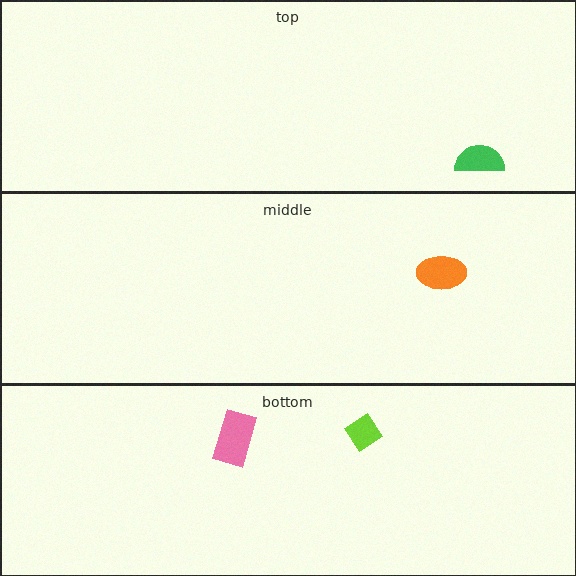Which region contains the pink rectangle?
The bottom region.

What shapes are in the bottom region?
The pink rectangle, the lime diamond.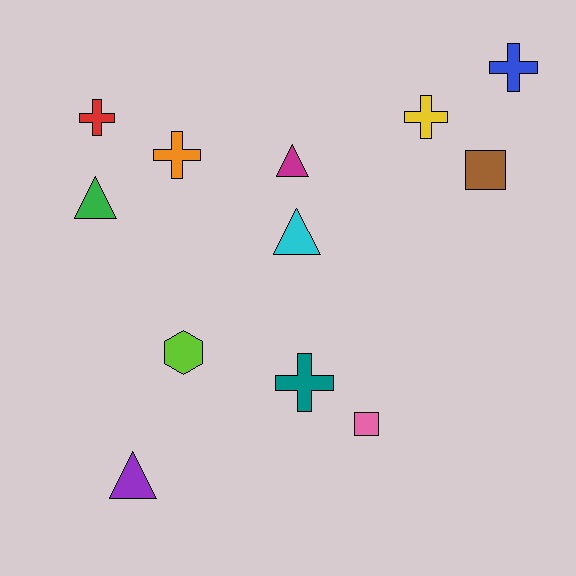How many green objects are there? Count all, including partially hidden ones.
There is 1 green object.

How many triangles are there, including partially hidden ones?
There are 4 triangles.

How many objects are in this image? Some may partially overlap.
There are 12 objects.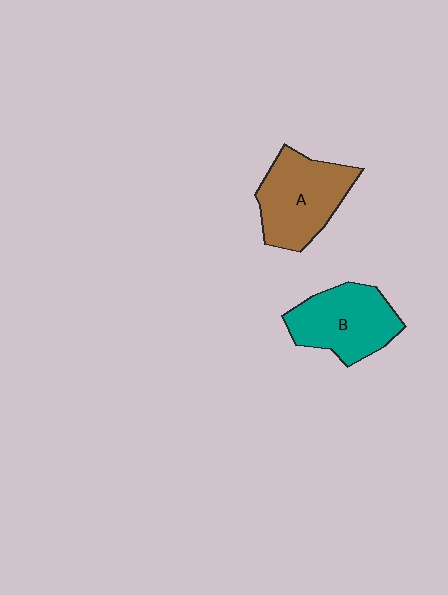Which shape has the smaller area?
Shape B (teal).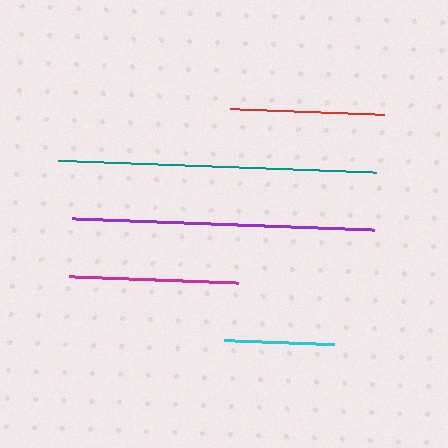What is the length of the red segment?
The red segment is approximately 153 pixels long.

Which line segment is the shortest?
The cyan line is the shortest at approximately 110 pixels.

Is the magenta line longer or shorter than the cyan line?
The magenta line is longer than the cyan line.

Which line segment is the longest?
The teal line is the longest at approximately 318 pixels.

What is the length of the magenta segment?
The magenta segment is approximately 169 pixels long.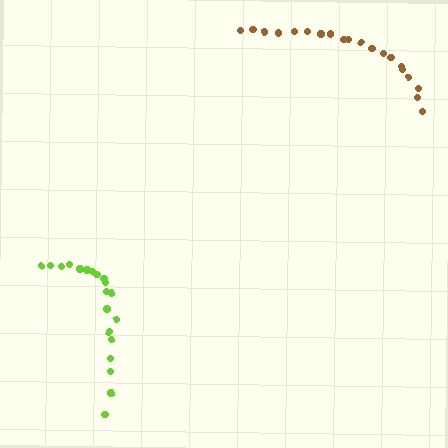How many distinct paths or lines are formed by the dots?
There are 2 distinct paths.